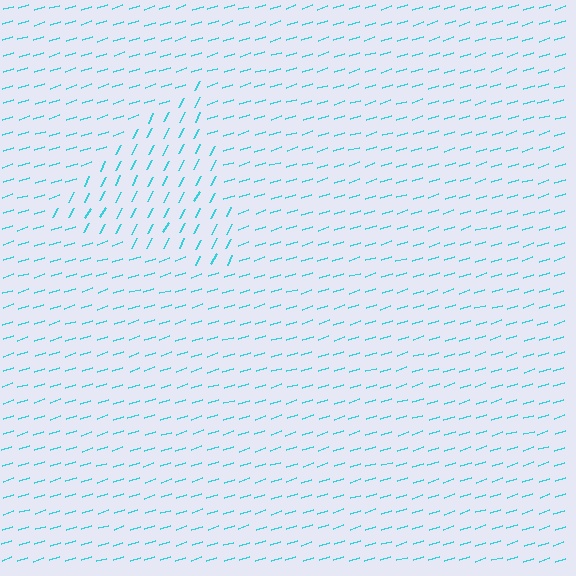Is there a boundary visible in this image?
Yes, there is a texture boundary formed by a change in line orientation.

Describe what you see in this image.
The image is filled with small cyan line segments. A triangle region in the image has lines oriented differently from the surrounding lines, creating a visible texture boundary.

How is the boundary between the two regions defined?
The boundary is defined purely by a change in line orientation (approximately 45 degrees difference). All lines are the same color and thickness.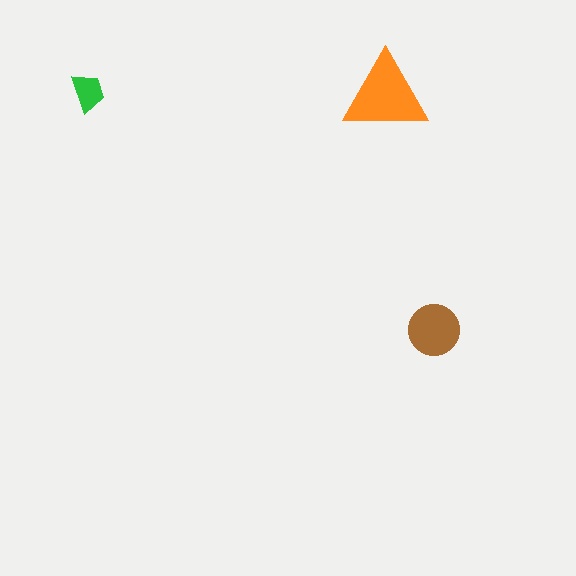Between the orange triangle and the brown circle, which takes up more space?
The orange triangle.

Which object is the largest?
The orange triangle.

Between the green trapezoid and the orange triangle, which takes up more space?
The orange triangle.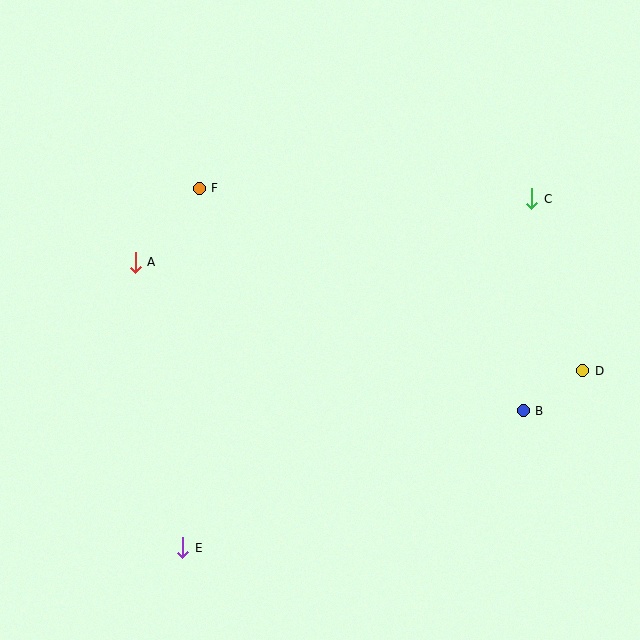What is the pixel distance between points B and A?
The distance between B and A is 415 pixels.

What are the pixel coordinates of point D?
Point D is at (583, 371).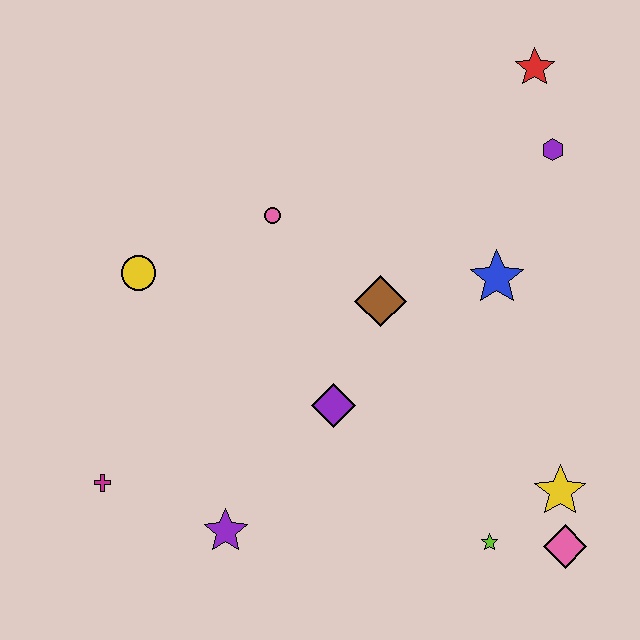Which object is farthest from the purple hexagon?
The magenta cross is farthest from the purple hexagon.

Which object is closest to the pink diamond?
The yellow star is closest to the pink diamond.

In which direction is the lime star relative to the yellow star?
The lime star is to the left of the yellow star.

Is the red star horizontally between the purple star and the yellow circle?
No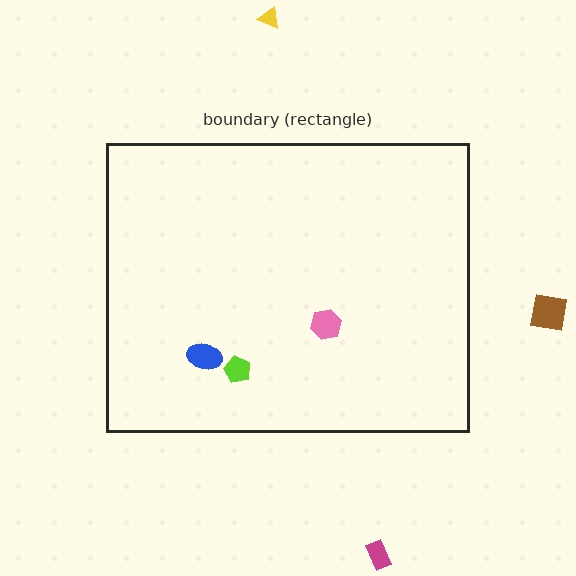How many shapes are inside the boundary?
3 inside, 3 outside.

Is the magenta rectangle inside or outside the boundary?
Outside.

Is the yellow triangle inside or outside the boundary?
Outside.